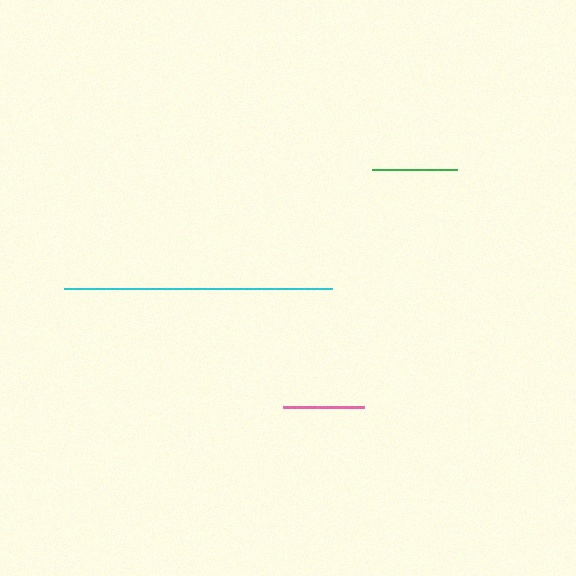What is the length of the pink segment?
The pink segment is approximately 81 pixels long.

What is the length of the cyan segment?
The cyan segment is approximately 268 pixels long.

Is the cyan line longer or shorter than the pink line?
The cyan line is longer than the pink line.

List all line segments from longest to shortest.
From longest to shortest: cyan, green, pink.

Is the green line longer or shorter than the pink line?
The green line is longer than the pink line.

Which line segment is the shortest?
The pink line is the shortest at approximately 81 pixels.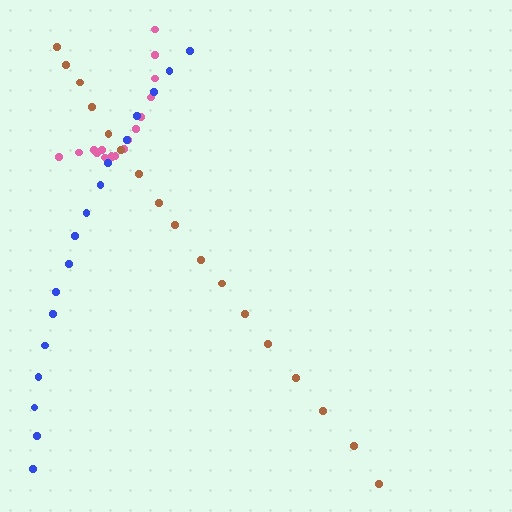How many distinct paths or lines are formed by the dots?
There are 3 distinct paths.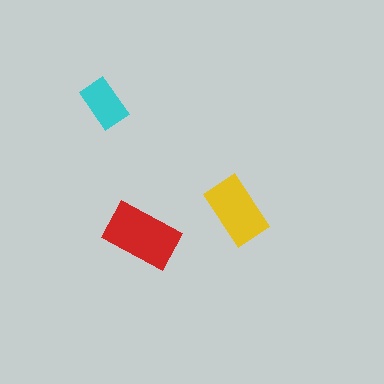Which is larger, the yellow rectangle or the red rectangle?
The red one.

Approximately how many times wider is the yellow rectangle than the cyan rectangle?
About 1.5 times wider.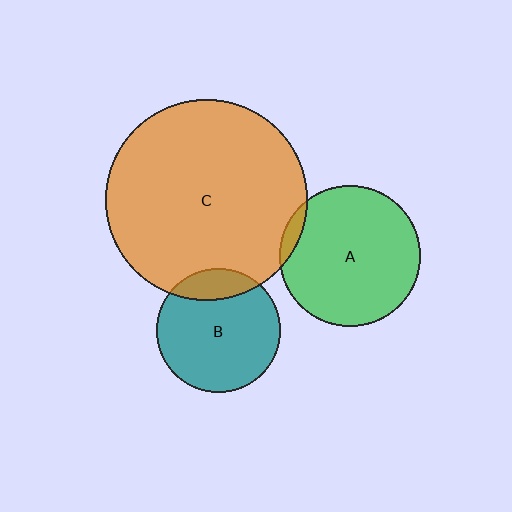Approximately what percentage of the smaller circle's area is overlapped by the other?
Approximately 5%.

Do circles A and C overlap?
Yes.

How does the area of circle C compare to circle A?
Approximately 2.0 times.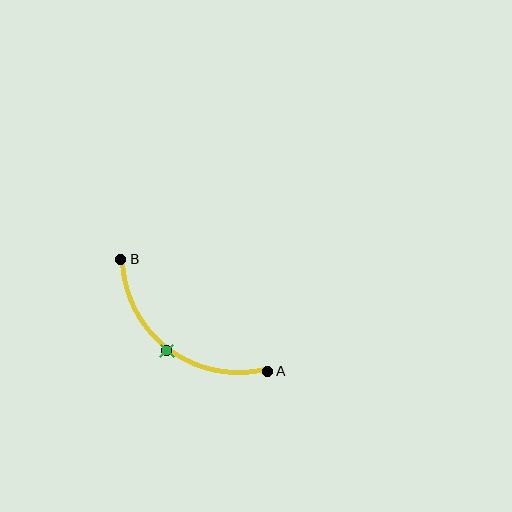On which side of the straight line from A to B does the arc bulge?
The arc bulges below and to the left of the straight line connecting A and B.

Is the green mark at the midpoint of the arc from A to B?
Yes. The green mark lies on the arc at equal arc-length from both A and B — it is the arc midpoint.